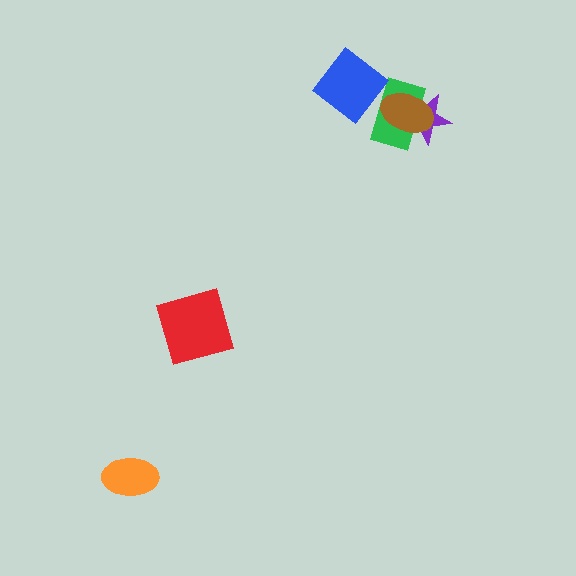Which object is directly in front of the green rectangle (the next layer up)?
The purple star is directly in front of the green rectangle.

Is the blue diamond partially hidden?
No, no other shape covers it.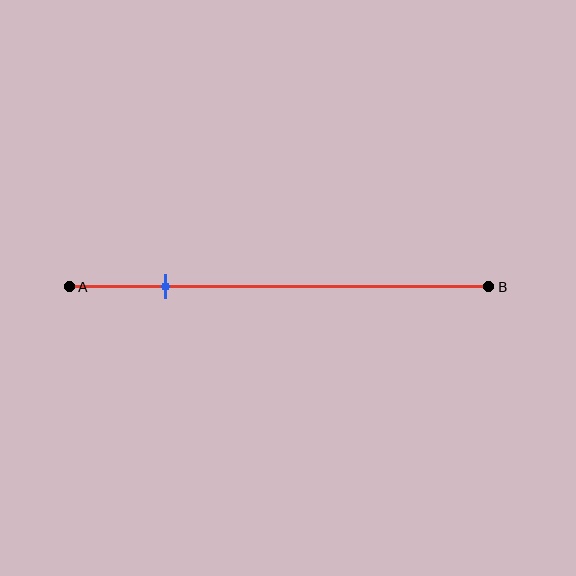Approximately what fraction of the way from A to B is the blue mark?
The blue mark is approximately 25% of the way from A to B.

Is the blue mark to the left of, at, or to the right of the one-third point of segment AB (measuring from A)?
The blue mark is to the left of the one-third point of segment AB.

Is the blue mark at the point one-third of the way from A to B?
No, the mark is at about 25% from A, not at the 33% one-third point.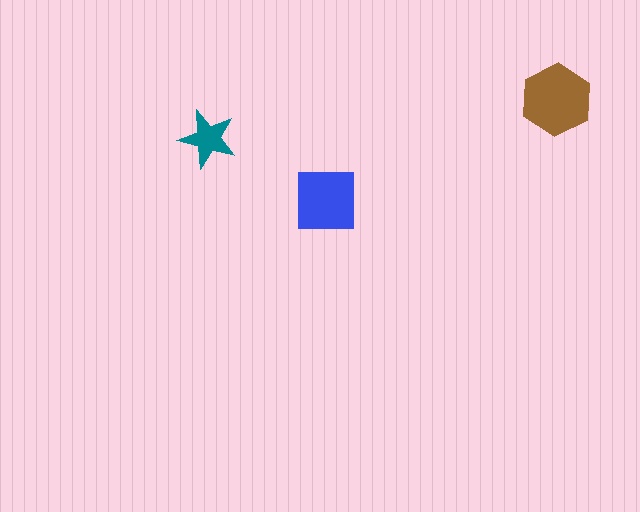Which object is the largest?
The brown hexagon.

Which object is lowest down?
The blue square is bottommost.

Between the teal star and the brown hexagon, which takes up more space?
The brown hexagon.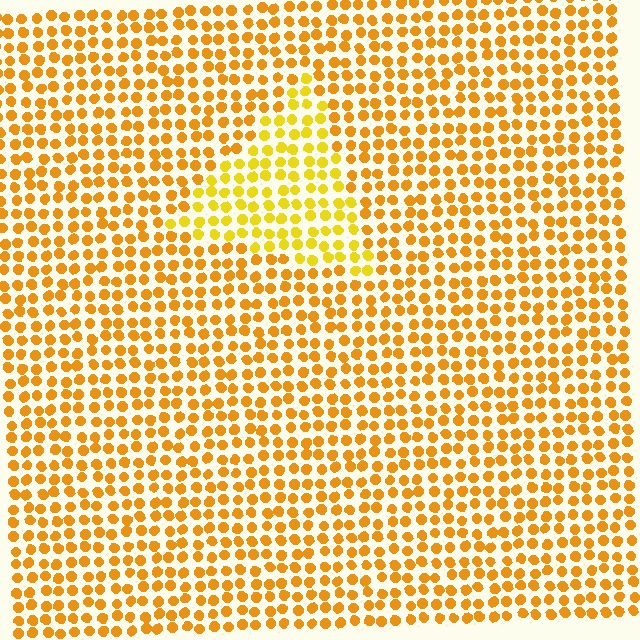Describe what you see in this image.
The image is filled with small orange elements in a uniform arrangement. A triangle-shaped region is visible where the elements are tinted to a slightly different hue, forming a subtle color boundary.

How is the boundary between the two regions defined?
The boundary is defined purely by a slight shift in hue (about 20 degrees). Spacing, size, and orientation are identical on both sides.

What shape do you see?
I see a triangle.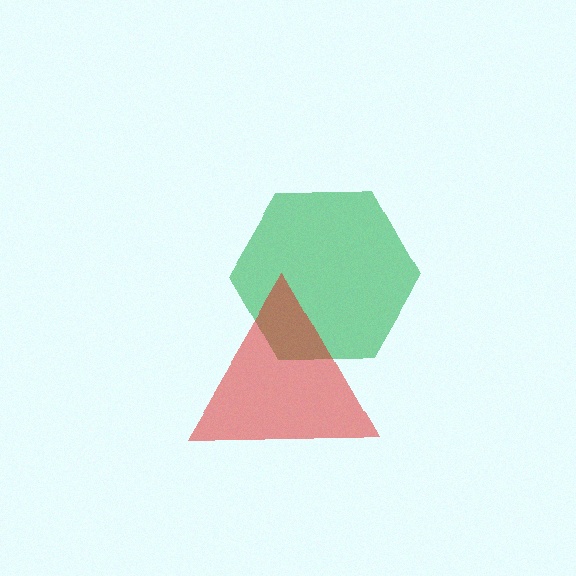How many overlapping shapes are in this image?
There are 2 overlapping shapes in the image.